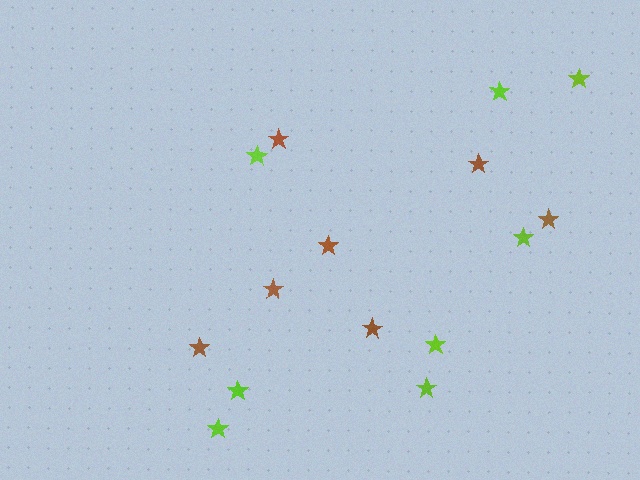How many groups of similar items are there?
There are 2 groups: one group of brown stars (7) and one group of lime stars (8).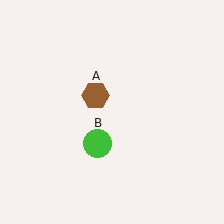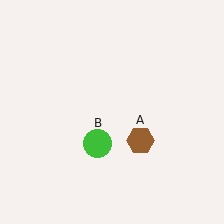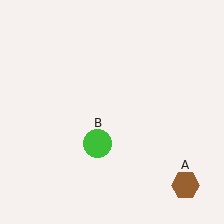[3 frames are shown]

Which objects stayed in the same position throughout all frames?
Green circle (object B) remained stationary.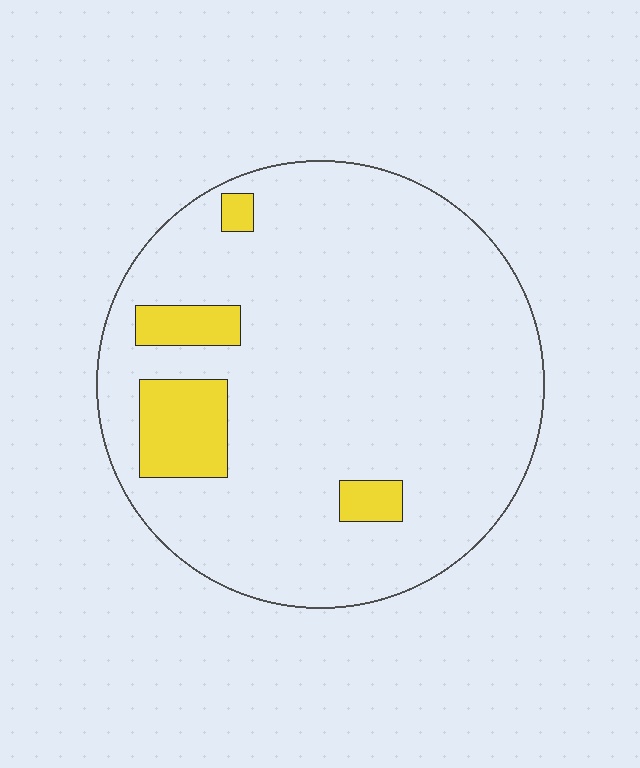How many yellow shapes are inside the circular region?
4.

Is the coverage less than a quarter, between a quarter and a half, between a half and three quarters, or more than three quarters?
Less than a quarter.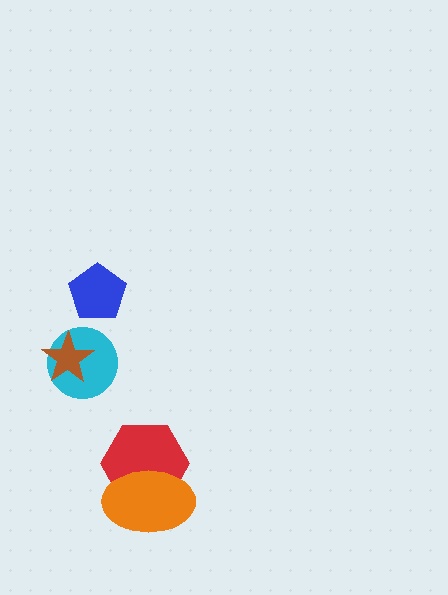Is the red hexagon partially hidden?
Yes, it is partially covered by another shape.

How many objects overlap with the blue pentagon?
0 objects overlap with the blue pentagon.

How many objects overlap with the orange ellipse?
1 object overlaps with the orange ellipse.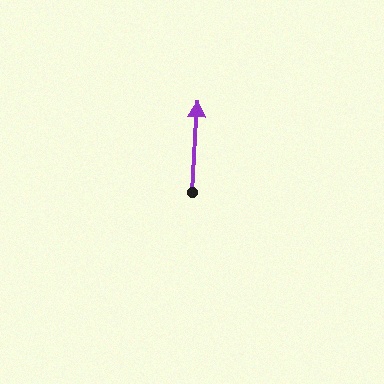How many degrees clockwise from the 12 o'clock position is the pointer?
Approximately 4 degrees.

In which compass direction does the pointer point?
North.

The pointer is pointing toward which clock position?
Roughly 12 o'clock.